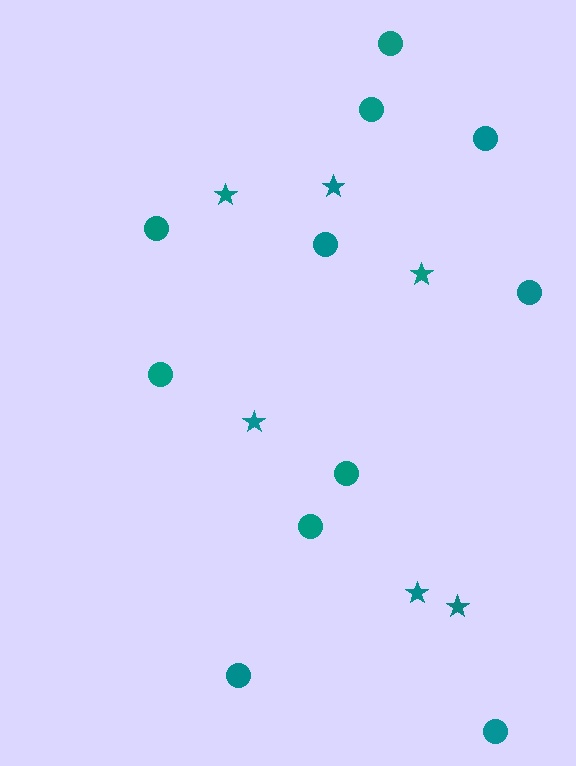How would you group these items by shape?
There are 2 groups: one group of circles (11) and one group of stars (6).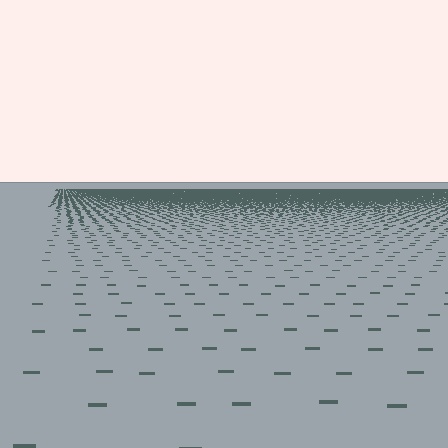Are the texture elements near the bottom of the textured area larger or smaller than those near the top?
Larger. Near the bottom, elements are closer to the viewer and appear at a bigger on-screen size.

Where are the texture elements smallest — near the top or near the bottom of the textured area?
Near the top.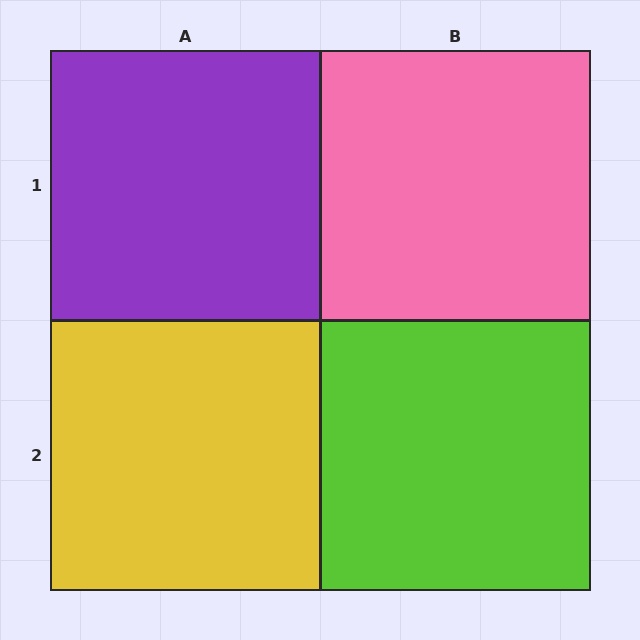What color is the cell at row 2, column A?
Yellow.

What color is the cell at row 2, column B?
Lime.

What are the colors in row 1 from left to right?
Purple, pink.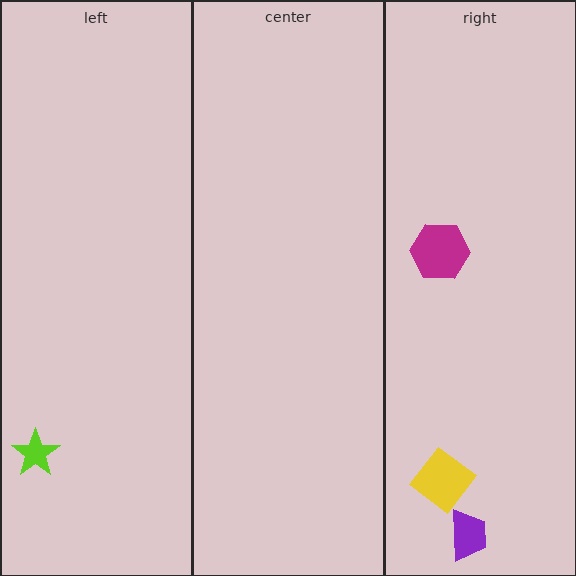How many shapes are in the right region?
3.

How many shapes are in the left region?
1.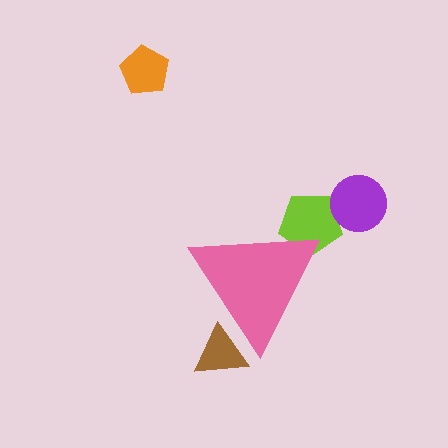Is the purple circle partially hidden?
No, the purple circle is fully visible.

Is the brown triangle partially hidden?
Yes, the brown triangle is partially hidden behind the pink triangle.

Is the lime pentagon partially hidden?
Yes, the lime pentagon is partially hidden behind the pink triangle.